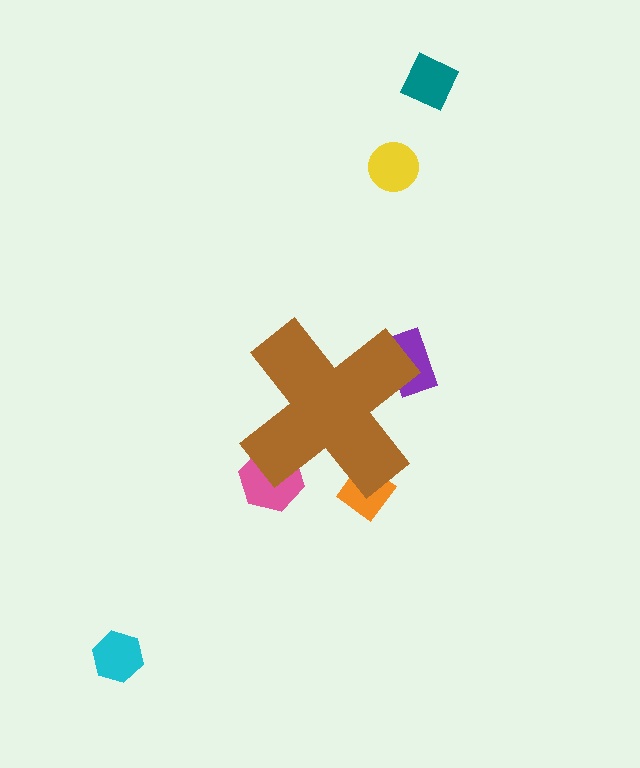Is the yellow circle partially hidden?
No, the yellow circle is fully visible.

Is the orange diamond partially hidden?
Yes, the orange diamond is partially hidden behind the brown cross.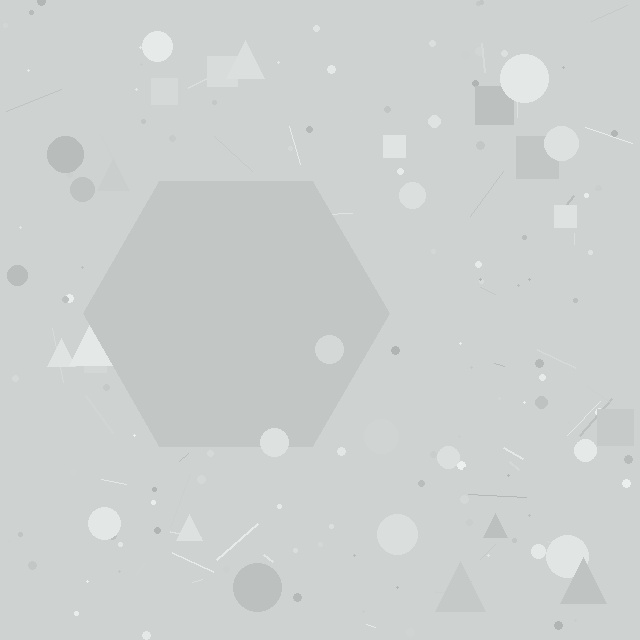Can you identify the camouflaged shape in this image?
The camouflaged shape is a hexagon.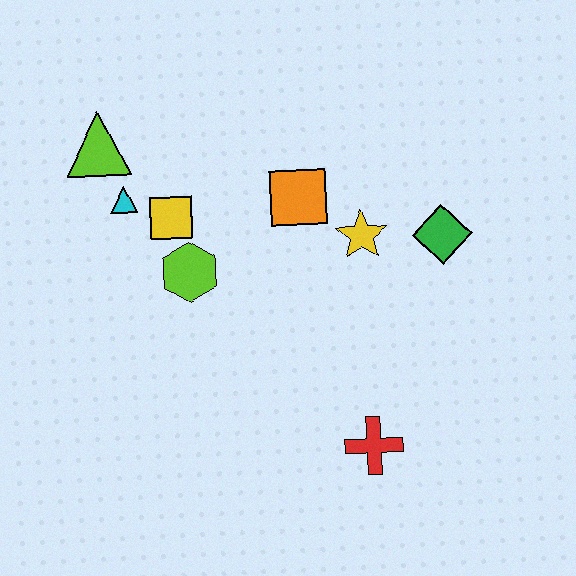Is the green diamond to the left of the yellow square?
No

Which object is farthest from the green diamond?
The lime triangle is farthest from the green diamond.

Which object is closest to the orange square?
The yellow star is closest to the orange square.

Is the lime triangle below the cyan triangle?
No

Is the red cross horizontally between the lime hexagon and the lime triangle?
No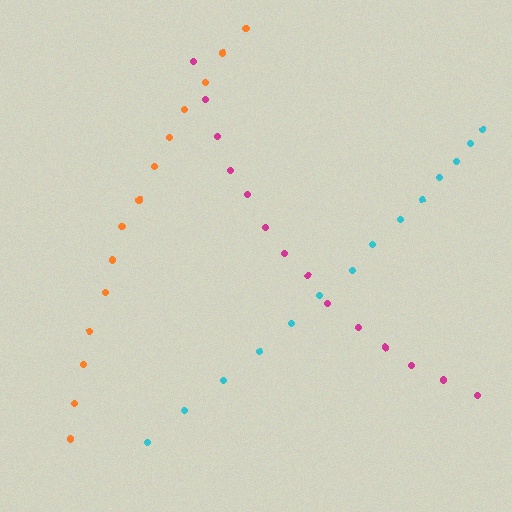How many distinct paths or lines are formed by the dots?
There are 3 distinct paths.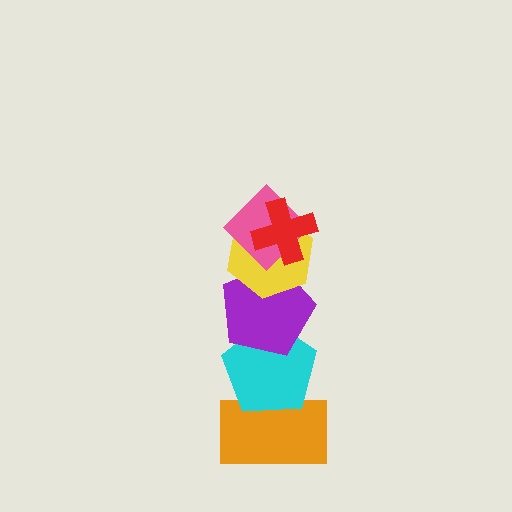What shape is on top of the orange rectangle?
The cyan pentagon is on top of the orange rectangle.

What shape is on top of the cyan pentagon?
The purple pentagon is on top of the cyan pentagon.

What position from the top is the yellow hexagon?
The yellow hexagon is 3rd from the top.